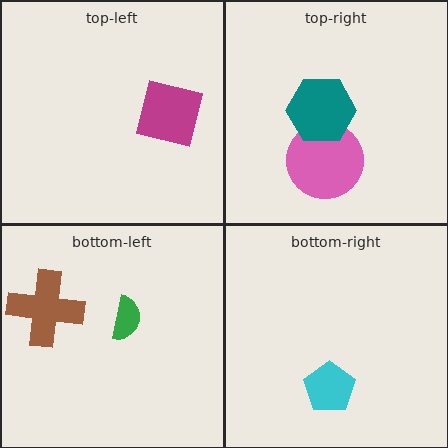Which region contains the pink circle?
The top-right region.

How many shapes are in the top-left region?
1.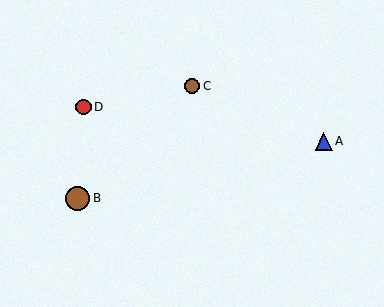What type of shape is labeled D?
Shape D is a red circle.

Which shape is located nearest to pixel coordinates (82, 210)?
The brown circle (labeled B) at (77, 198) is nearest to that location.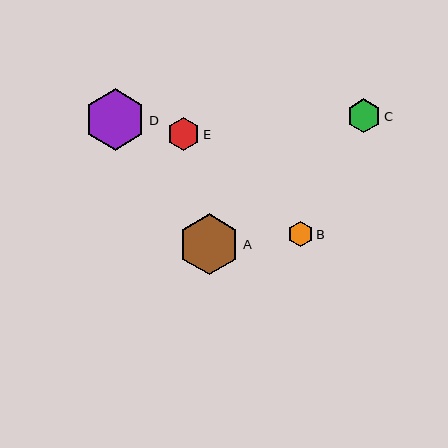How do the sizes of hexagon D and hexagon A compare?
Hexagon D and hexagon A are approximately the same size.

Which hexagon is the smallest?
Hexagon B is the smallest with a size of approximately 26 pixels.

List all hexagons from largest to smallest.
From largest to smallest: D, A, C, E, B.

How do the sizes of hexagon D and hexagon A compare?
Hexagon D and hexagon A are approximately the same size.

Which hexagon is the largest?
Hexagon D is the largest with a size of approximately 61 pixels.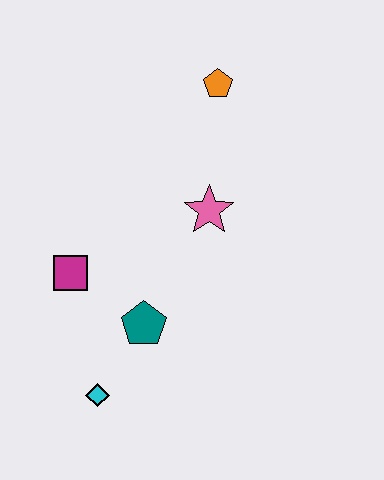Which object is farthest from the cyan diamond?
The orange pentagon is farthest from the cyan diamond.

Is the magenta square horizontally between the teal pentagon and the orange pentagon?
No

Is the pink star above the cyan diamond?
Yes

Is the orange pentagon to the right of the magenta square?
Yes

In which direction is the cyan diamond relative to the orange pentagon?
The cyan diamond is below the orange pentagon.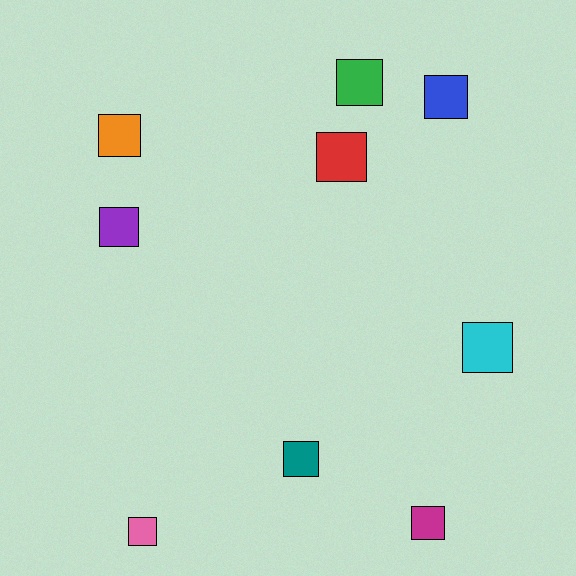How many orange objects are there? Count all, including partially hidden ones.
There is 1 orange object.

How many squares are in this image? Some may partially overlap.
There are 9 squares.